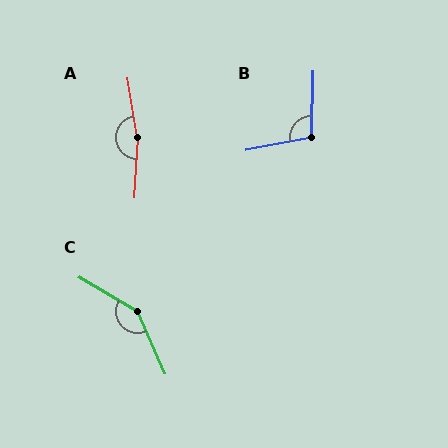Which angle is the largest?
A, at approximately 168 degrees.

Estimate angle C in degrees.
Approximately 145 degrees.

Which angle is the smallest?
B, at approximately 102 degrees.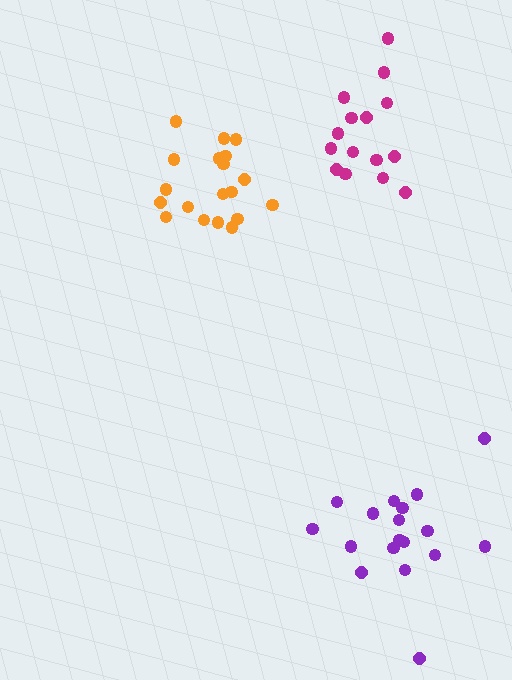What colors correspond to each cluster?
The clusters are colored: orange, magenta, purple.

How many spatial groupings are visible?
There are 3 spatial groupings.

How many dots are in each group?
Group 1: 19 dots, Group 2: 15 dots, Group 3: 18 dots (52 total).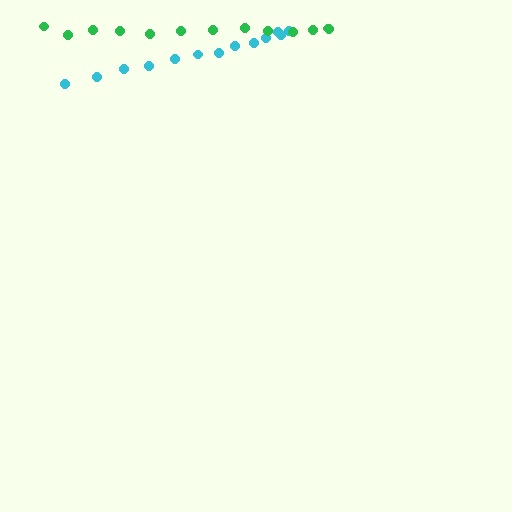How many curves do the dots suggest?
There are 2 distinct paths.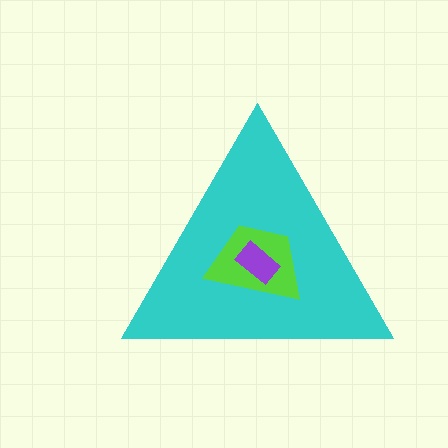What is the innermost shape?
The purple rectangle.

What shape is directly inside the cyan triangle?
The lime trapezoid.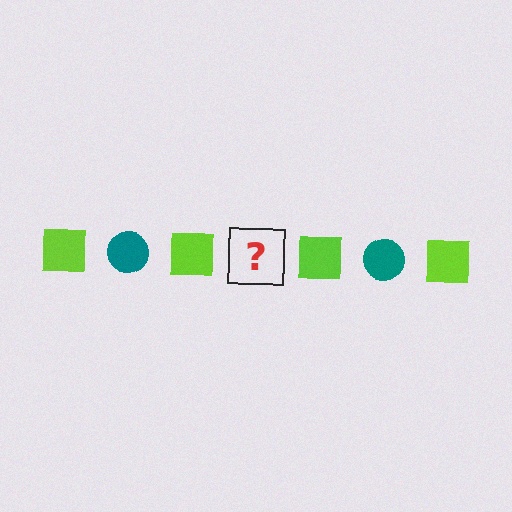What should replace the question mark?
The question mark should be replaced with a teal circle.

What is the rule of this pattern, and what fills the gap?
The rule is that the pattern alternates between lime square and teal circle. The gap should be filled with a teal circle.